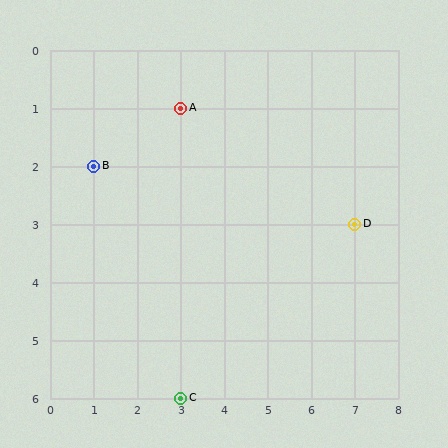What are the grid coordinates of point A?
Point A is at grid coordinates (3, 1).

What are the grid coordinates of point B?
Point B is at grid coordinates (1, 2).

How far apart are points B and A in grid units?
Points B and A are 2 columns and 1 row apart (about 2.2 grid units diagonally).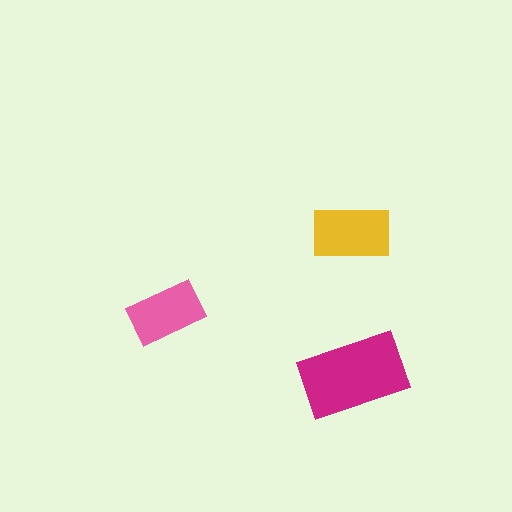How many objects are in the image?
There are 3 objects in the image.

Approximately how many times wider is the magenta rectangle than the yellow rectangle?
About 1.5 times wider.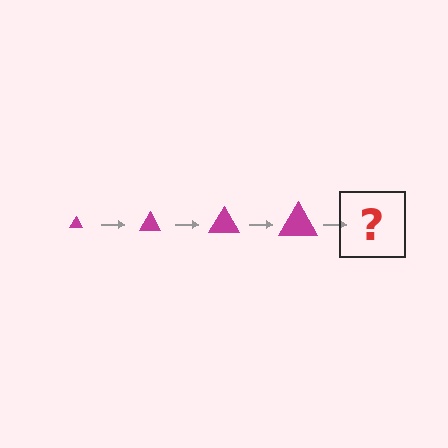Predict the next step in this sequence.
The next step is a magenta triangle, larger than the previous one.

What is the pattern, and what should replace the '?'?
The pattern is that the triangle gets progressively larger each step. The '?' should be a magenta triangle, larger than the previous one.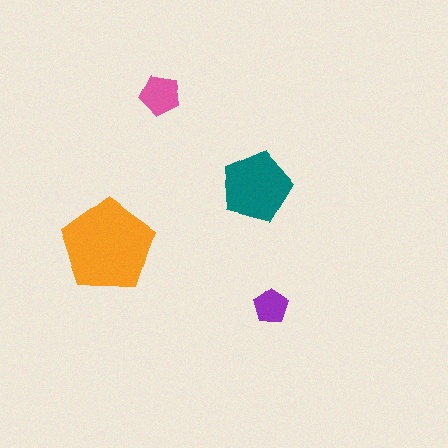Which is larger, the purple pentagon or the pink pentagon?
The pink one.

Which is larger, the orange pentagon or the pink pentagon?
The orange one.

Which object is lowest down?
The purple pentagon is bottommost.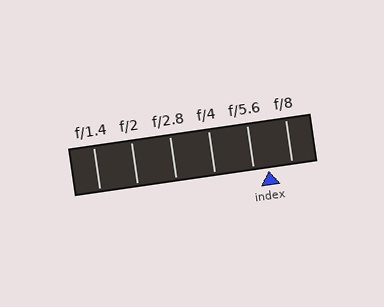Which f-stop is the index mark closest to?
The index mark is closest to f/5.6.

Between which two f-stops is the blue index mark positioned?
The index mark is between f/5.6 and f/8.